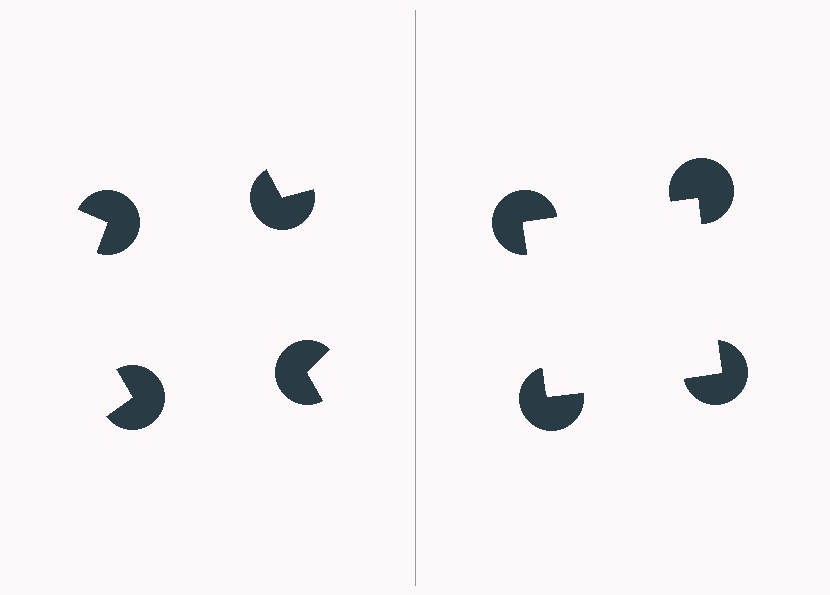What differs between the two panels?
The pac-man discs are positioned identically on both sides; only the wedge orientations differ. On the right they align to a square; on the left they are misaligned.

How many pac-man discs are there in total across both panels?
8 — 4 on each side.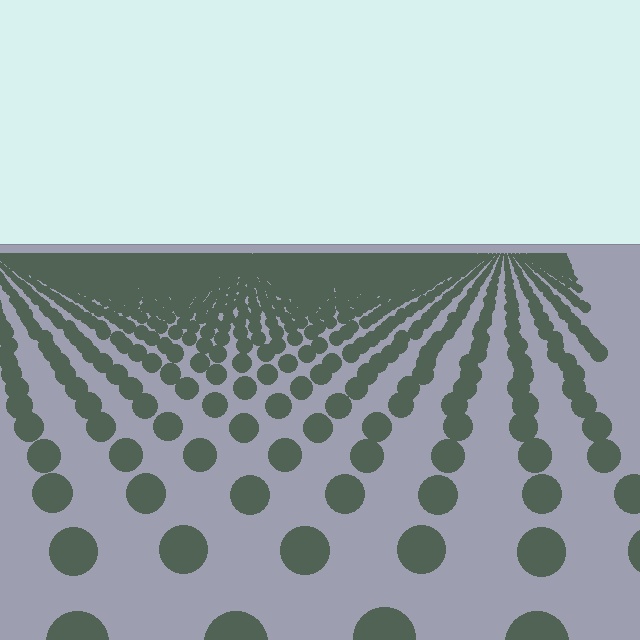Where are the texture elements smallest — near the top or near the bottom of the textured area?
Near the top.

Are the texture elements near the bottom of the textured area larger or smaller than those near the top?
Larger. Near the bottom, elements are closer to the viewer and appear at a bigger on-screen size.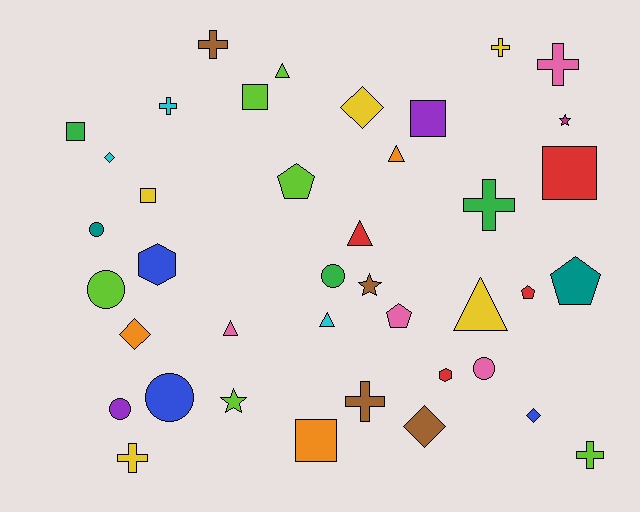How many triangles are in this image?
There are 6 triangles.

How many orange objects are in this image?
There are 3 orange objects.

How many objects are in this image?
There are 40 objects.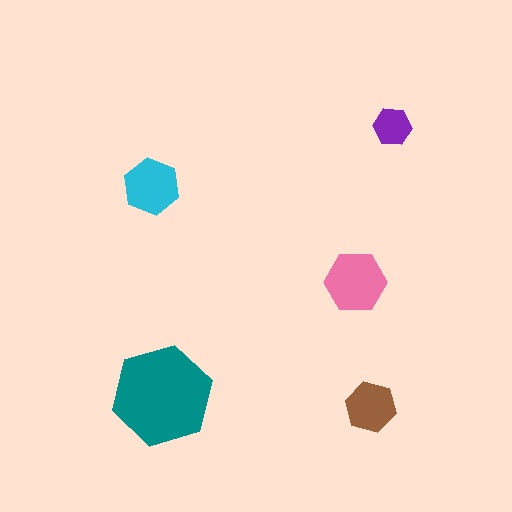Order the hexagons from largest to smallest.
the teal one, the pink one, the cyan one, the brown one, the purple one.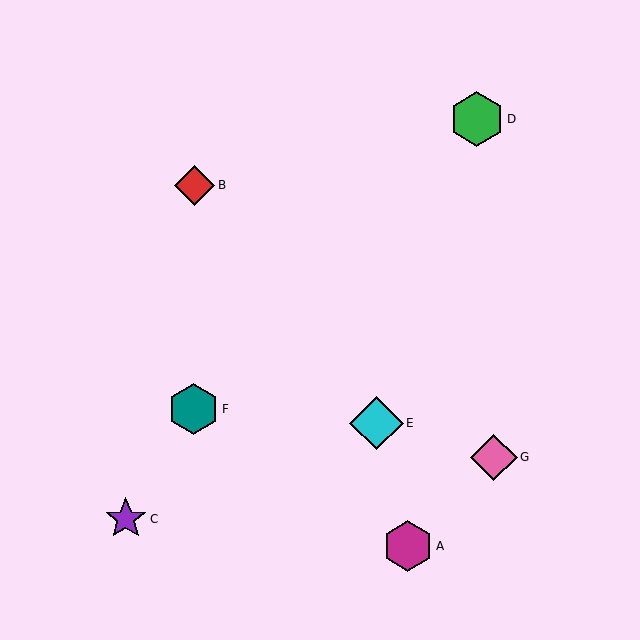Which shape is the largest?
The green hexagon (labeled D) is the largest.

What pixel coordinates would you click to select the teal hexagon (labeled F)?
Click at (194, 409) to select the teal hexagon F.